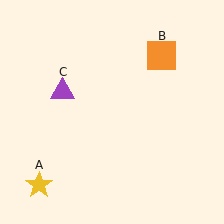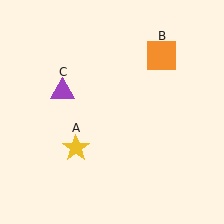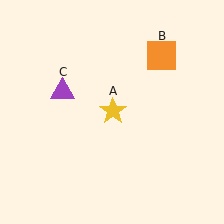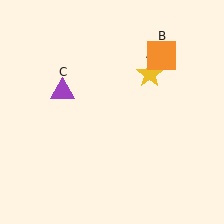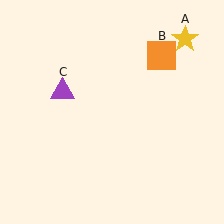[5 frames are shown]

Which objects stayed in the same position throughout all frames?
Orange square (object B) and purple triangle (object C) remained stationary.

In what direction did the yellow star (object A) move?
The yellow star (object A) moved up and to the right.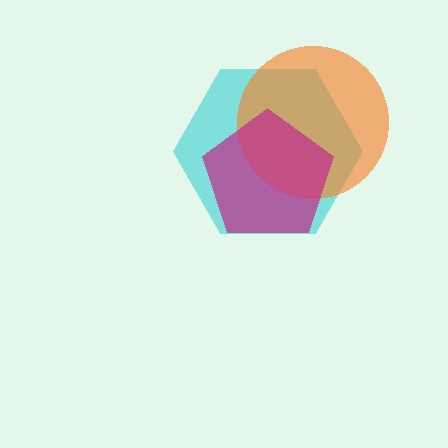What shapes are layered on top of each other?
The layered shapes are: a cyan hexagon, an orange circle, a magenta pentagon.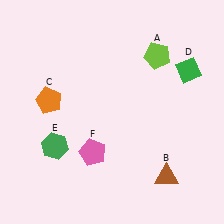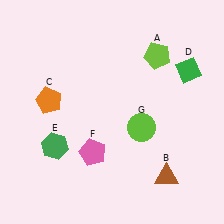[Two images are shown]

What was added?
A lime circle (G) was added in Image 2.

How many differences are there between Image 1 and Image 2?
There is 1 difference between the two images.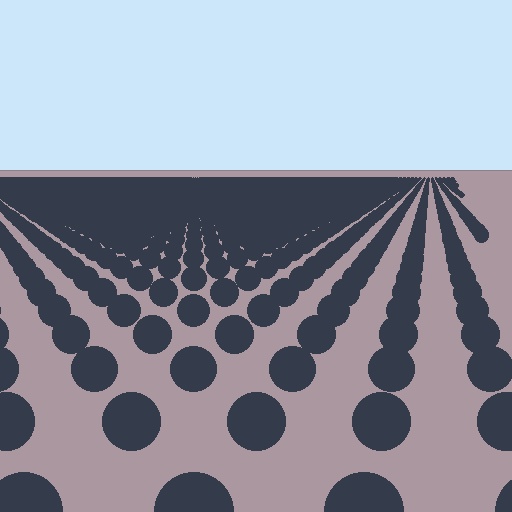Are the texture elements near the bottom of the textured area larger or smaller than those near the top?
Larger. Near the bottom, elements are closer to the viewer and appear at a bigger on-screen size.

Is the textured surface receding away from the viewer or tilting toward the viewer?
The surface is receding away from the viewer. Texture elements get smaller and denser toward the top.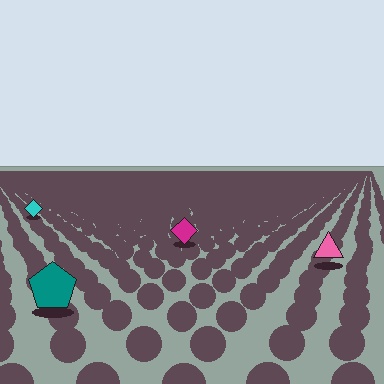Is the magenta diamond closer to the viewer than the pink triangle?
No. The pink triangle is closer — you can tell from the texture gradient: the ground texture is coarser near it.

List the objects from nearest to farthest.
From nearest to farthest: the teal pentagon, the pink triangle, the magenta diamond, the cyan diamond.